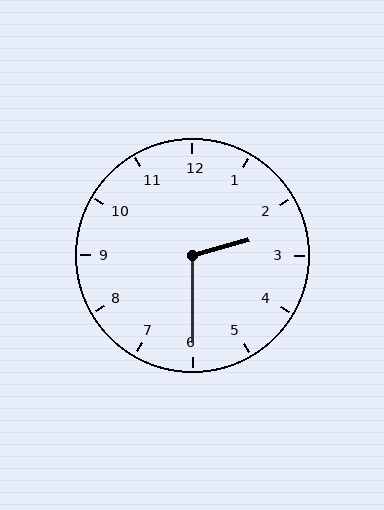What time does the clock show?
2:30.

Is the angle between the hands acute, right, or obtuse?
It is obtuse.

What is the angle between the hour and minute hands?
Approximately 105 degrees.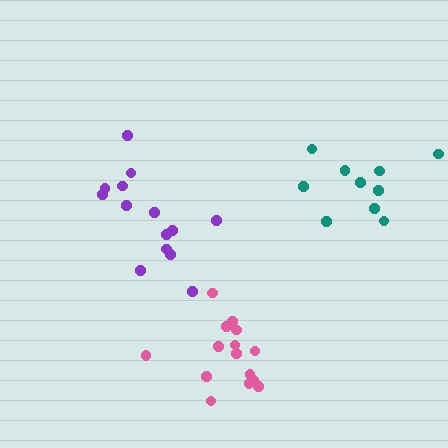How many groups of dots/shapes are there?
There are 3 groups.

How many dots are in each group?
Group 1: 10 dots, Group 2: 14 dots, Group 3: 15 dots (39 total).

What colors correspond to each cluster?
The clusters are colored: teal, purple, pink.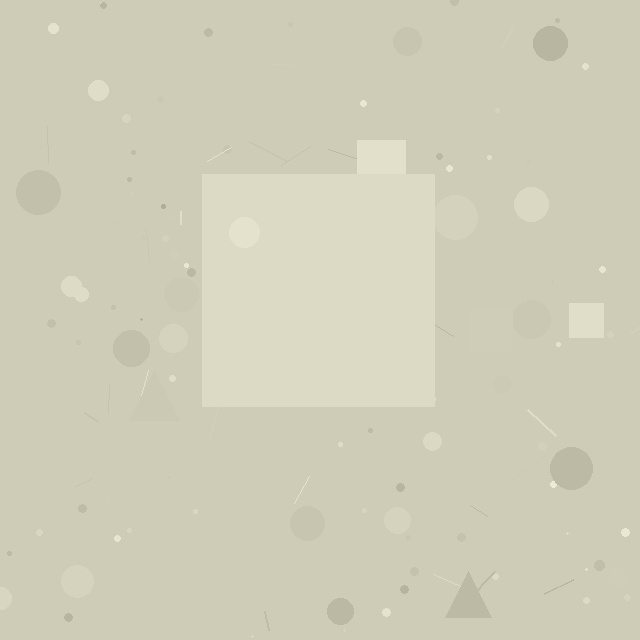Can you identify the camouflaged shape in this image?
The camouflaged shape is a square.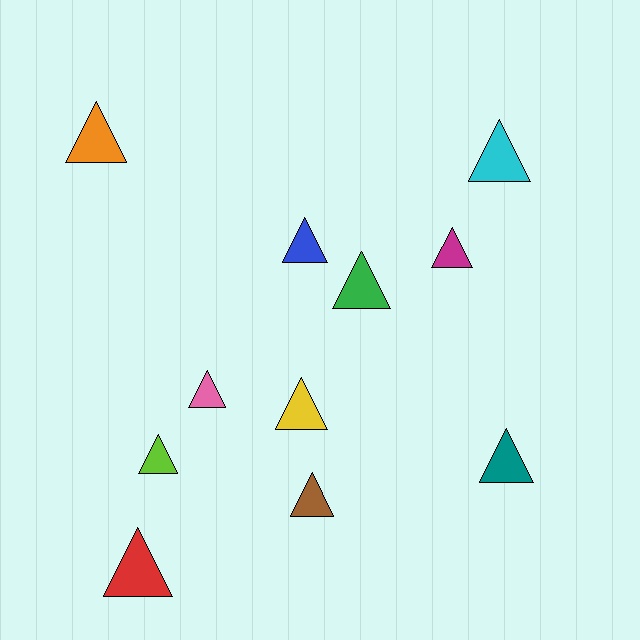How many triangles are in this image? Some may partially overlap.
There are 11 triangles.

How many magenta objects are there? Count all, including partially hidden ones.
There is 1 magenta object.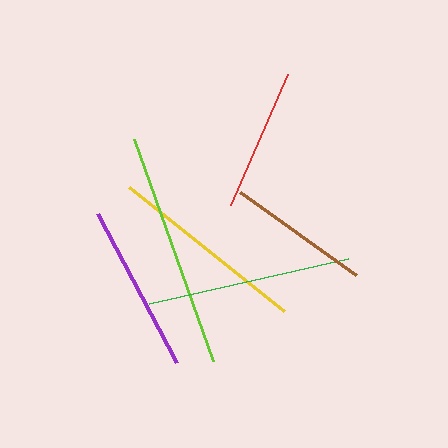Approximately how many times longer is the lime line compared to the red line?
The lime line is approximately 1.7 times the length of the red line.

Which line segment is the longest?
The lime line is the longest at approximately 236 pixels.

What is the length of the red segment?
The red segment is approximately 143 pixels long.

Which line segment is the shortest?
The brown line is the shortest at approximately 142 pixels.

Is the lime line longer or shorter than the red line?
The lime line is longer than the red line.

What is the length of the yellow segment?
The yellow segment is approximately 198 pixels long.